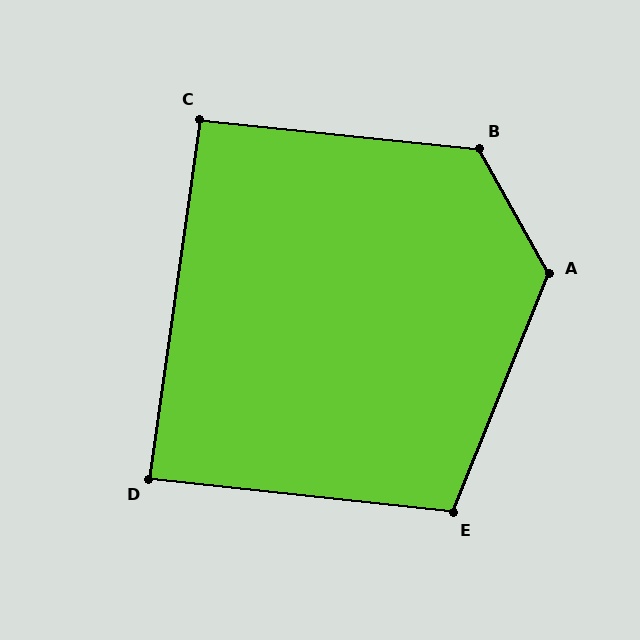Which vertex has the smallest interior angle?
D, at approximately 88 degrees.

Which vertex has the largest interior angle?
A, at approximately 129 degrees.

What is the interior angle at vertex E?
Approximately 106 degrees (obtuse).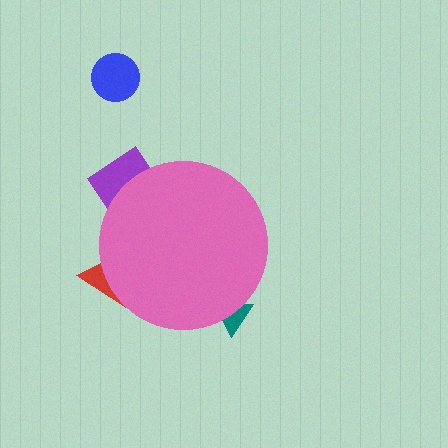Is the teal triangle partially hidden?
Yes, the teal triangle is partially hidden behind the pink circle.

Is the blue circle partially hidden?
No, the blue circle is fully visible.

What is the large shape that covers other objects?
A pink circle.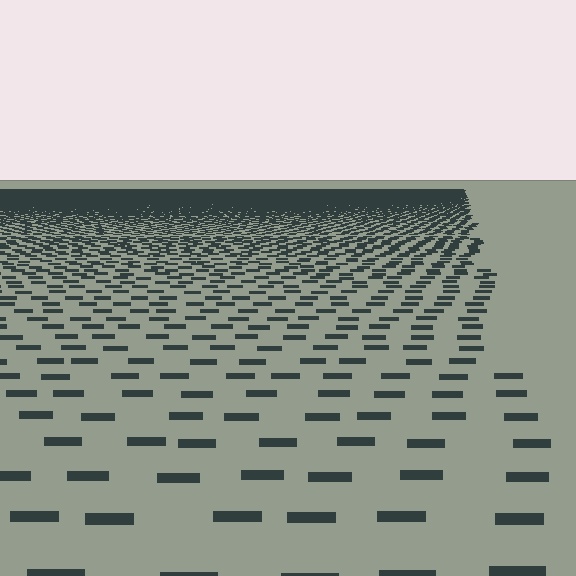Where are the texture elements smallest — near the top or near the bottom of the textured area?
Near the top.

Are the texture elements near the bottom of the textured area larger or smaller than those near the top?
Larger. Near the bottom, elements are closer to the viewer and appear at a bigger on-screen size.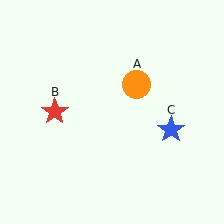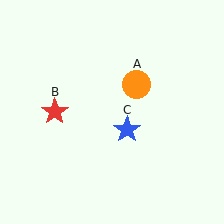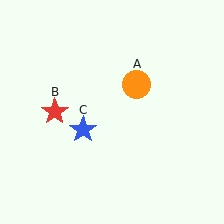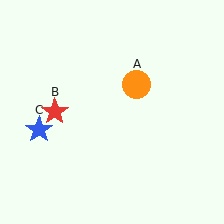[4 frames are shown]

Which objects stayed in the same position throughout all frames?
Orange circle (object A) and red star (object B) remained stationary.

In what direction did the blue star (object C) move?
The blue star (object C) moved left.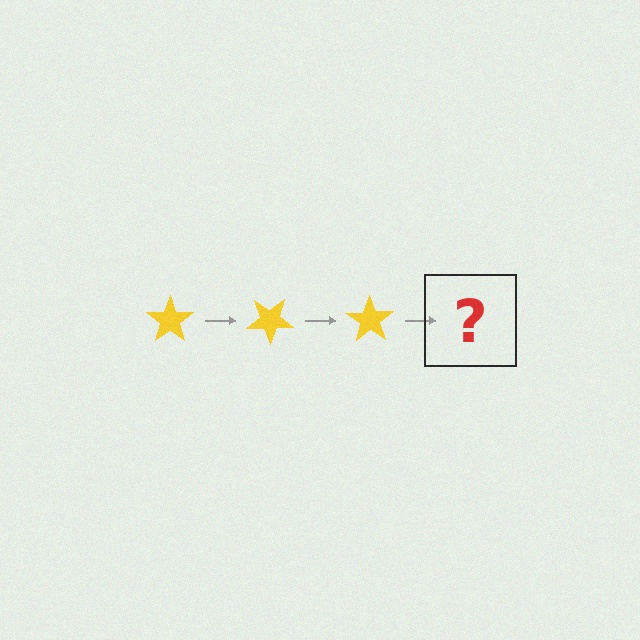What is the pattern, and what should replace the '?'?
The pattern is that the star rotates 35 degrees each step. The '?' should be a yellow star rotated 105 degrees.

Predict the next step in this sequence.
The next step is a yellow star rotated 105 degrees.